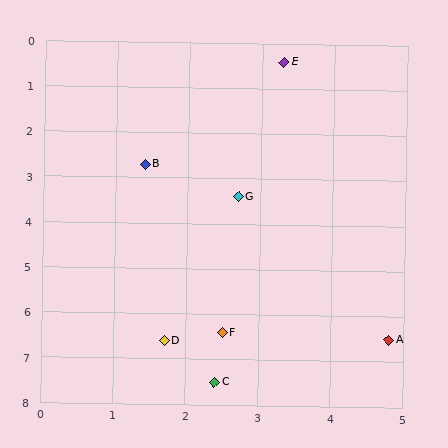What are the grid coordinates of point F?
Point F is at approximately (2.5, 6.4).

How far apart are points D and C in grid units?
Points D and C are about 1.1 grid units apart.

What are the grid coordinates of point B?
Point B is at approximately (1.4, 2.7).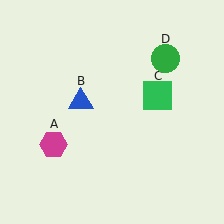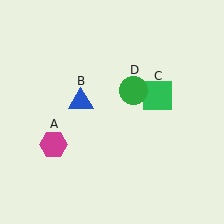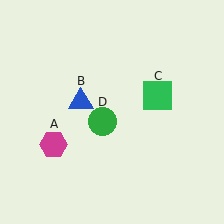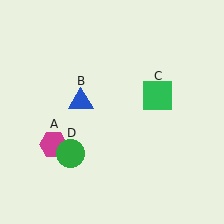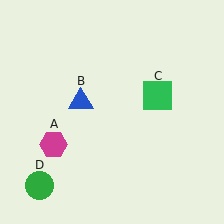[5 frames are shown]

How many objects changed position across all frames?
1 object changed position: green circle (object D).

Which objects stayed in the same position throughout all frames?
Magenta hexagon (object A) and blue triangle (object B) and green square (object C) remained stationary.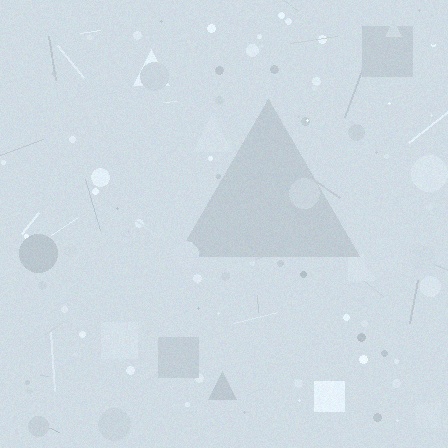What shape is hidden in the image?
A triangle is hidden in the image.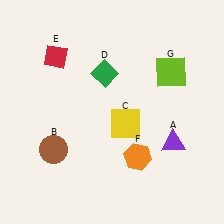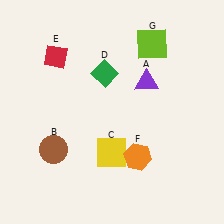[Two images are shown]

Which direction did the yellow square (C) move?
The yellow square (C) moved down.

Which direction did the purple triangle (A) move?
The purple triangle (A) moved up.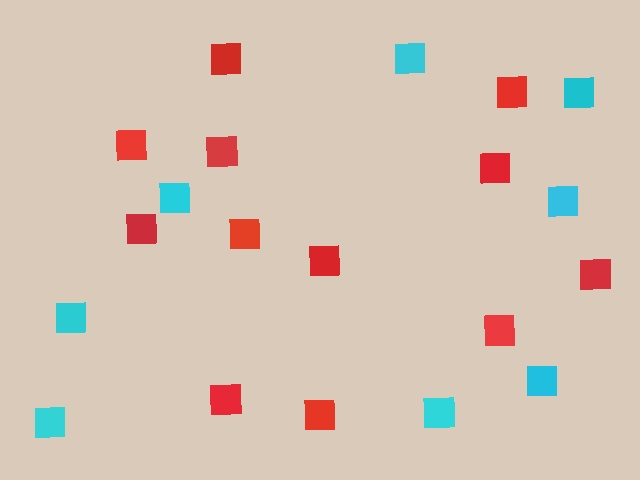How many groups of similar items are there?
There are 2 groups: one group of red squares (12) and one group of cyan squares (8).